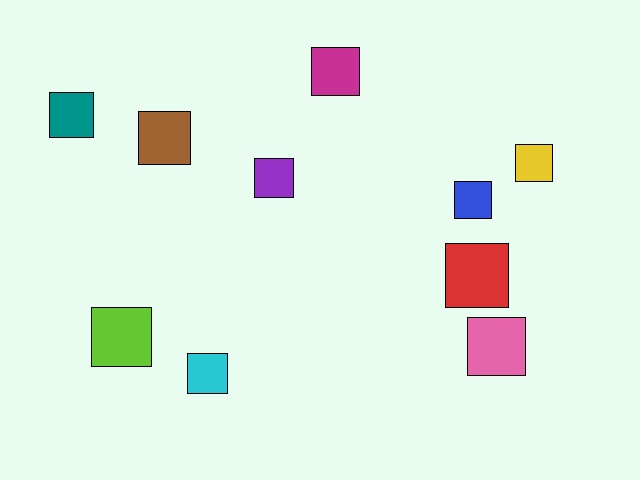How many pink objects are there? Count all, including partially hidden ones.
There is 1 pink object.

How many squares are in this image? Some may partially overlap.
There are 10 squares.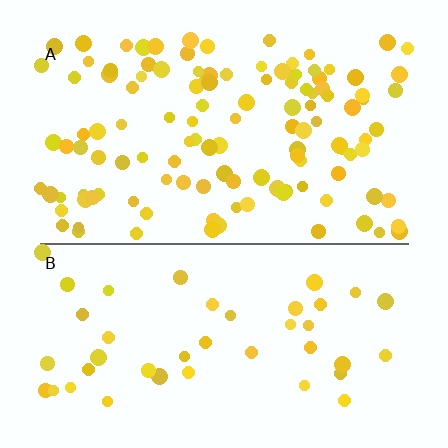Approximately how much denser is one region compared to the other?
Approximately 2.8× — region A over region B.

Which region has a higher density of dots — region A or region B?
A (the top).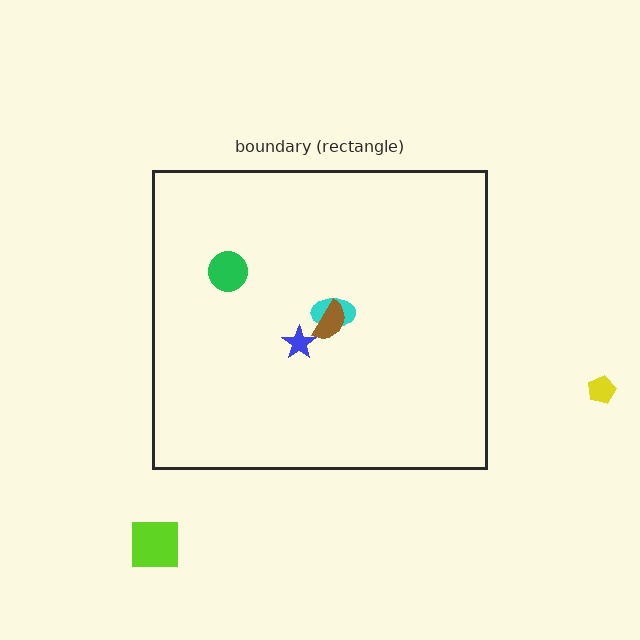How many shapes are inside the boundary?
4 inside, 2 outside.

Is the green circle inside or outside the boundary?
Inside.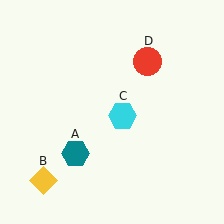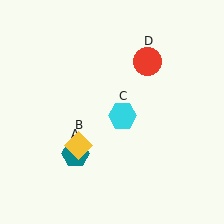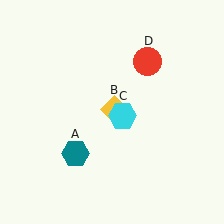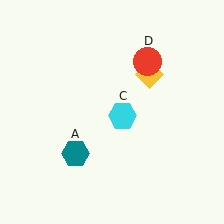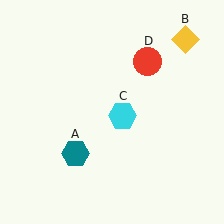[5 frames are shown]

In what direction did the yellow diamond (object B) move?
The yellow diamond (object B) moved up and to the right.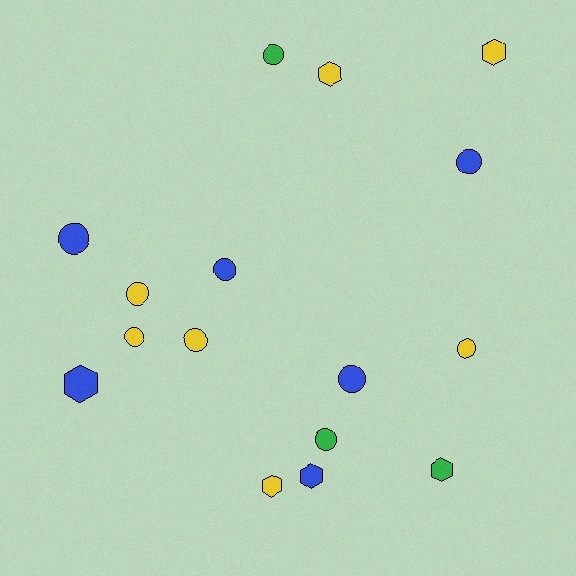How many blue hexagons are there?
There are 2 blue hexagons.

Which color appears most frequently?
Yellow, with 7 objects.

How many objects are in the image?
There are 16 objects.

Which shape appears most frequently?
Circle, with 10 objects.